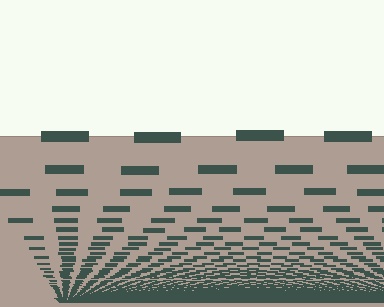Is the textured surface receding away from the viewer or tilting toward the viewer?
The surface appears to tilt toward the viewer. Texture elements get larger and sparser toward the top.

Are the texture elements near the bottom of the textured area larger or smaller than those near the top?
Smaller. The gradient is inverted — elements near the bottom are smaller and denser.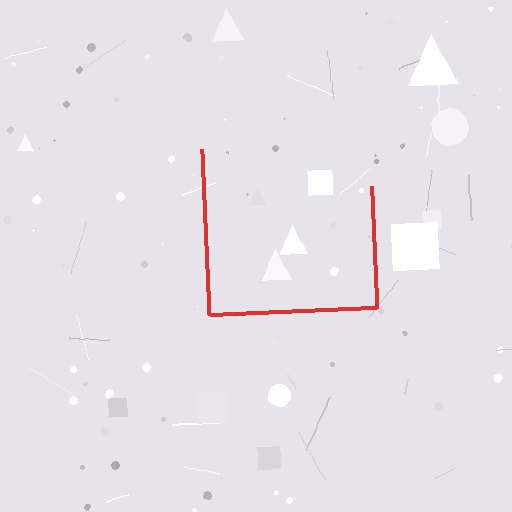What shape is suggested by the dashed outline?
The dashed outline suggests a square.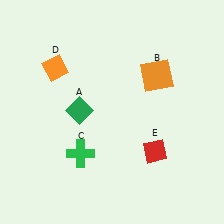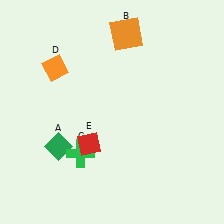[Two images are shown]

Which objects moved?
The objects that moved are: the green diamond (A), the orange square (B), the red diamond (E).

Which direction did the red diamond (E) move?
The red diamond (E) moved left.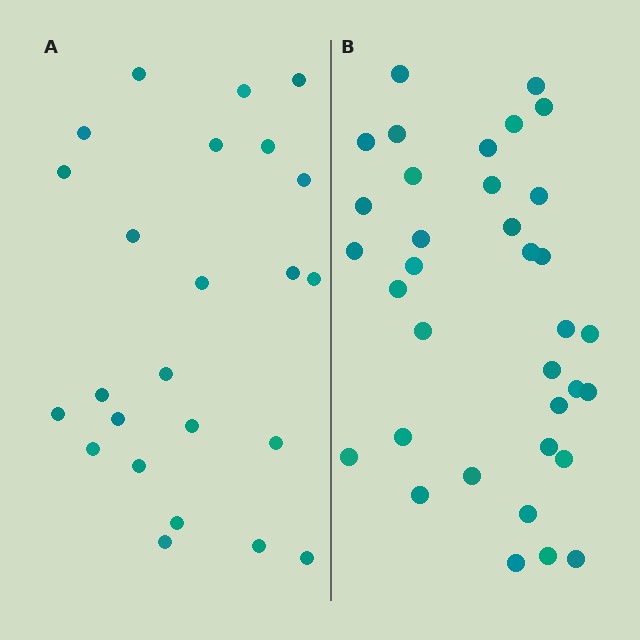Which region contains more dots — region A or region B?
Region B (the right region) has more dots.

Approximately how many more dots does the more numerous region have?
Region B has roughly 12 or so more dots than region A.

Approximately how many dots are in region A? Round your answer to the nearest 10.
About 20 dots. (The exact count is 24, which rounds to 20.)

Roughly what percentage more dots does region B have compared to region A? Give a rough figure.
About 45% more.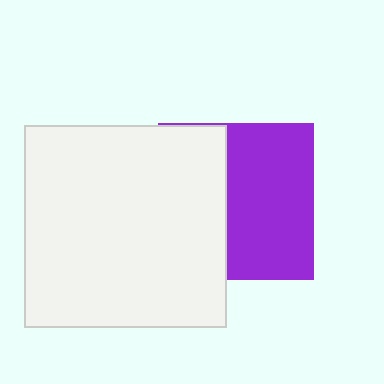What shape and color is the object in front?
The object in front is a white square.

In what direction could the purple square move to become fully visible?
The purple square could move right. That would shift it out from behind the white square entirely.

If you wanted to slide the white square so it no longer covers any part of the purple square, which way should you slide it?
Slide it left — that is the most direct way to separate the two shapes.